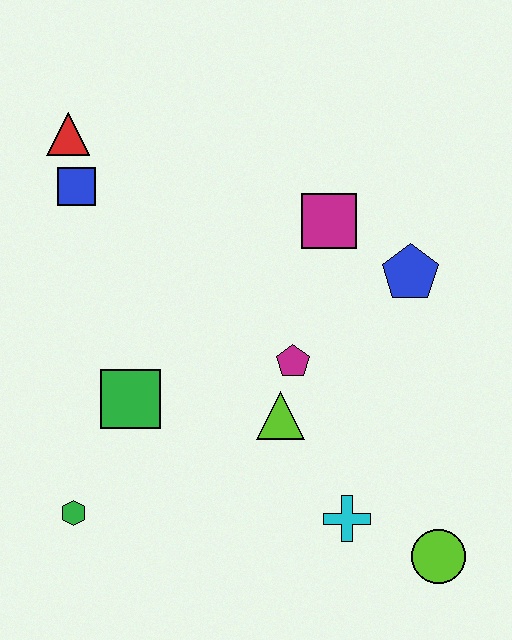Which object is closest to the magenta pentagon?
The lime triangle is closest to the magenta pentagon.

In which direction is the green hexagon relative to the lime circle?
The green hexagon is to the left of the lime circle.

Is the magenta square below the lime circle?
No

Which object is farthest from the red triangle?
The lime circle is farthest from the red triangle.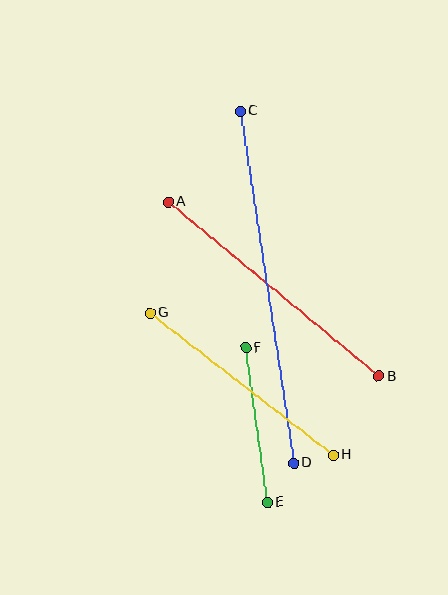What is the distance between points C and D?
The distance is approximately 356 pixels.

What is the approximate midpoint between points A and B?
The midpoint is at approximately (274, 289) pixels.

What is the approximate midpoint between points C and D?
The midpoint is at approximately (267, 287) pixels.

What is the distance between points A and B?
The distance is approximately 273 pixels.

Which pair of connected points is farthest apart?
Points C and D are farthest apart.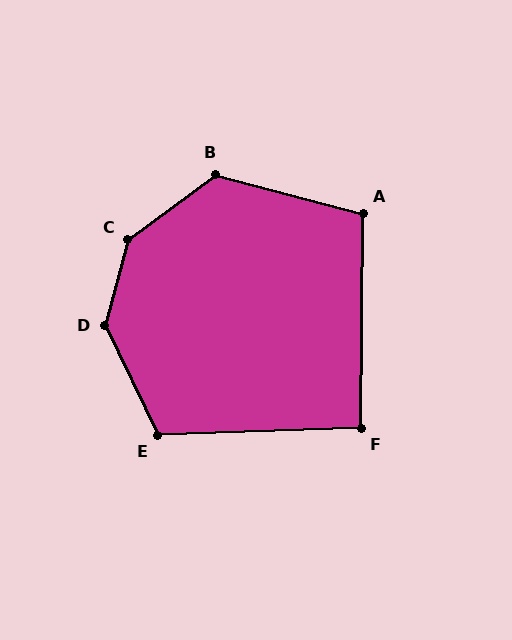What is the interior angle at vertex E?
Approximately 114 degrees (obtuse).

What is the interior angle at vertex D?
Approximately 139 degrees (obtuse).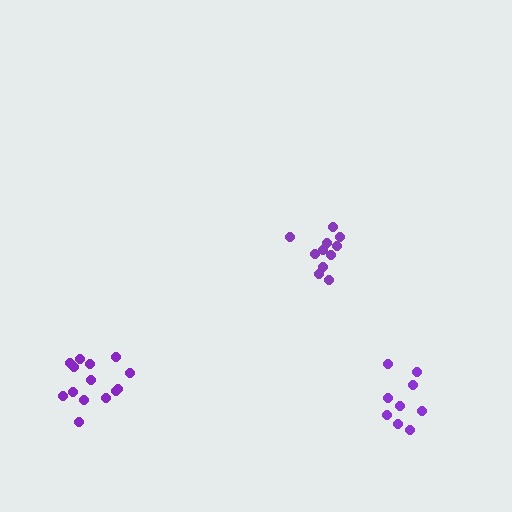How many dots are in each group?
Group 1: 9 dots, Group 2: 14 dots, Group 3: 11 dots (34 total).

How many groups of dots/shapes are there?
There are 3 groups.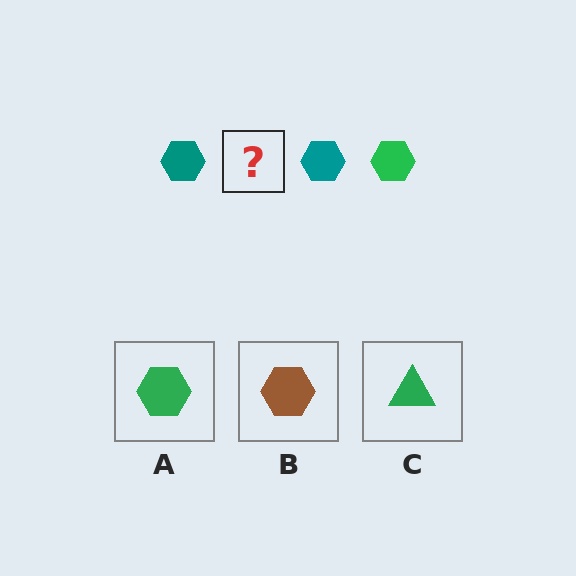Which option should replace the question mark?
Option A.